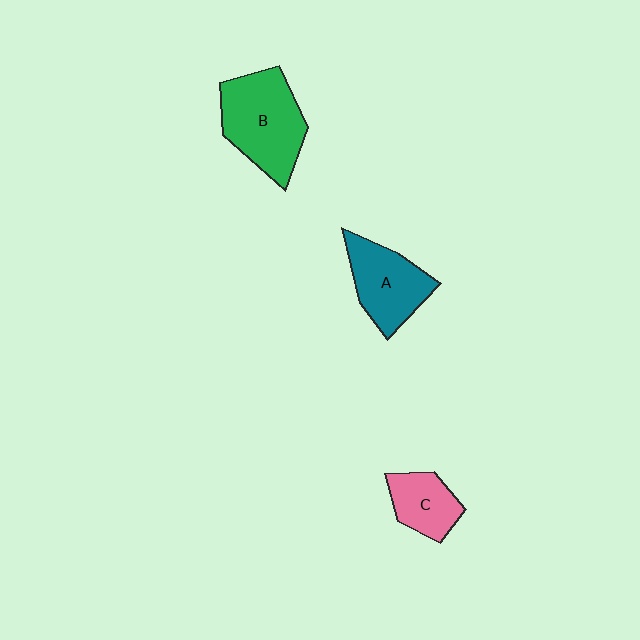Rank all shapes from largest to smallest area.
From largest to smallest: B (green), A (teal), C (pink).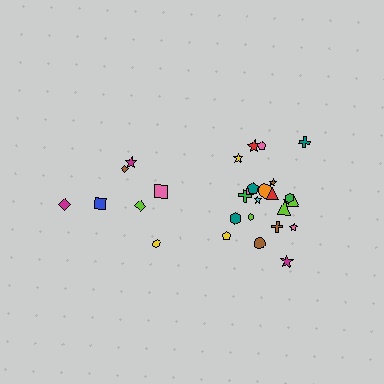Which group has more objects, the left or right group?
The right group.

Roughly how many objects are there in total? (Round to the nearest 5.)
Roughly 30 objects in total.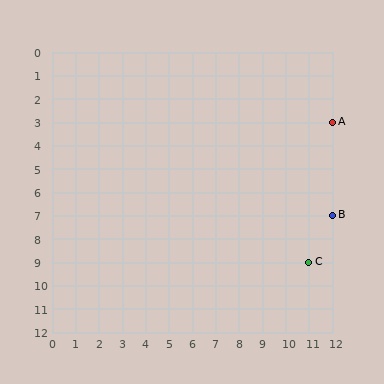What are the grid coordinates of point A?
Point A is at grid coordinates (12, 3).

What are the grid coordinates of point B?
Point B is at grid coordinates (12, 7).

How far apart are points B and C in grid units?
Points B and C are 1 column and 2 rows apart (about 2.2 grid units diagonally).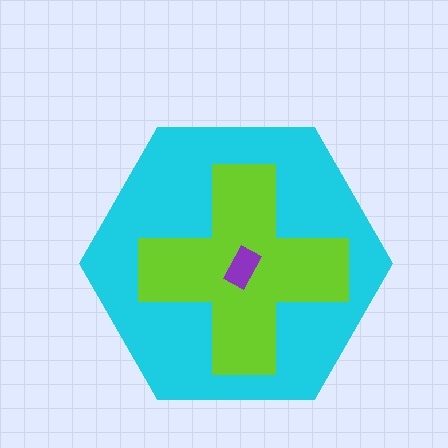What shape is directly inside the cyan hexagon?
The lime cross.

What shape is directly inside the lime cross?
The purple rectangle.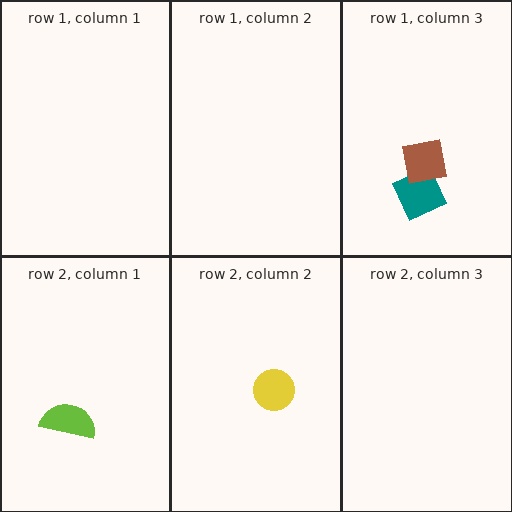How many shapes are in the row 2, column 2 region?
1.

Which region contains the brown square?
The row 1, column 3 region.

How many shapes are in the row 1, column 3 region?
2.